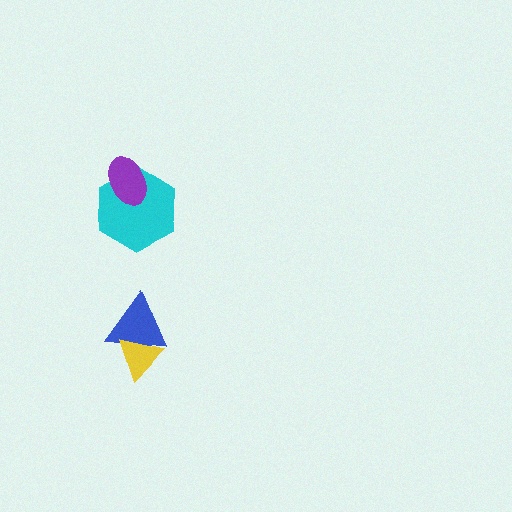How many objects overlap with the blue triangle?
1 object overlaps with the blue triangle.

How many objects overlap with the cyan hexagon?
1 object overlaps with the cyan hexagon.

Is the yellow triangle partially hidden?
No, no other shape covers it.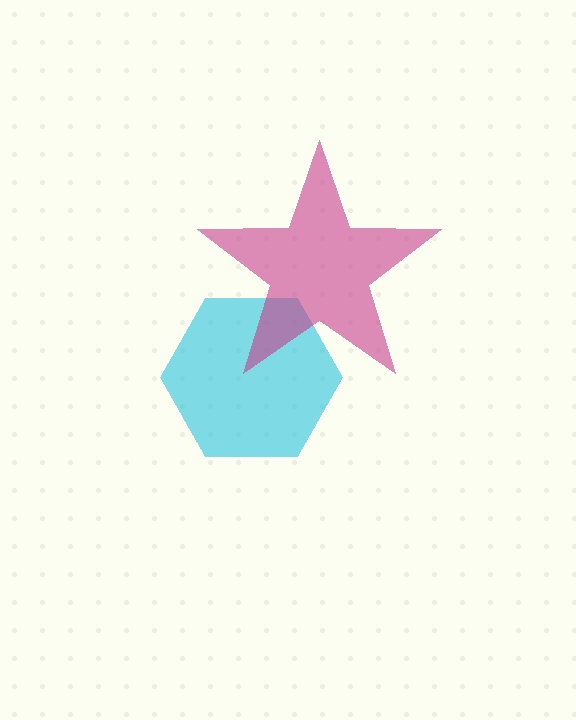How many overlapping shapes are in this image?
There are 2 overlapping shapes in the image.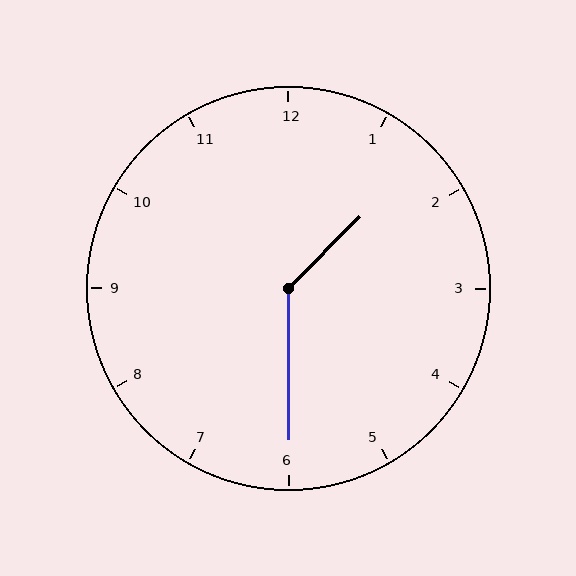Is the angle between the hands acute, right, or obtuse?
It is obtuse.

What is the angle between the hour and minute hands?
Approximately 135 degrees.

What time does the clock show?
1:30.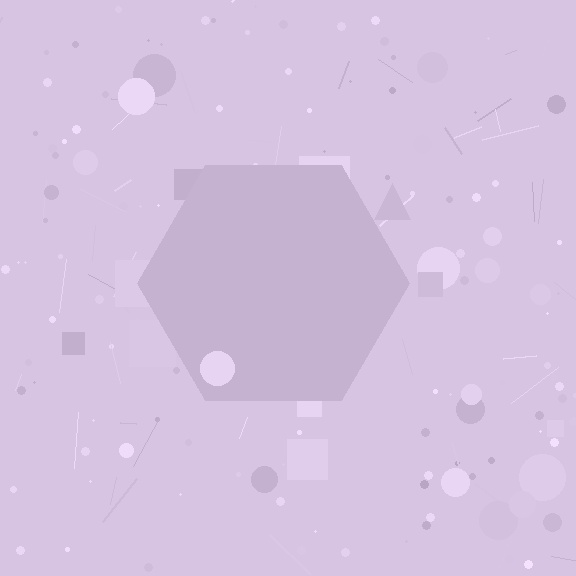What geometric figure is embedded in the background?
A hexagon is embedded in the background.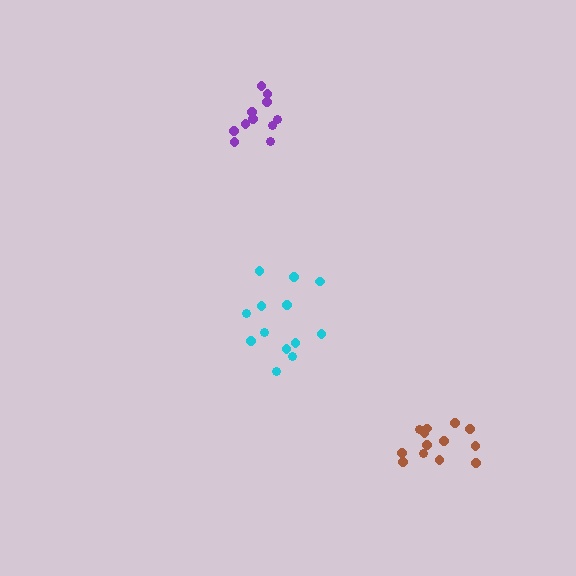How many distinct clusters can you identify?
There are 3 distinct clusters.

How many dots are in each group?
Group 1: 13 dots, Group 2: 11 dots, Group 3: 13 dots (37 total).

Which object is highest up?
The purple cluster is topmost.